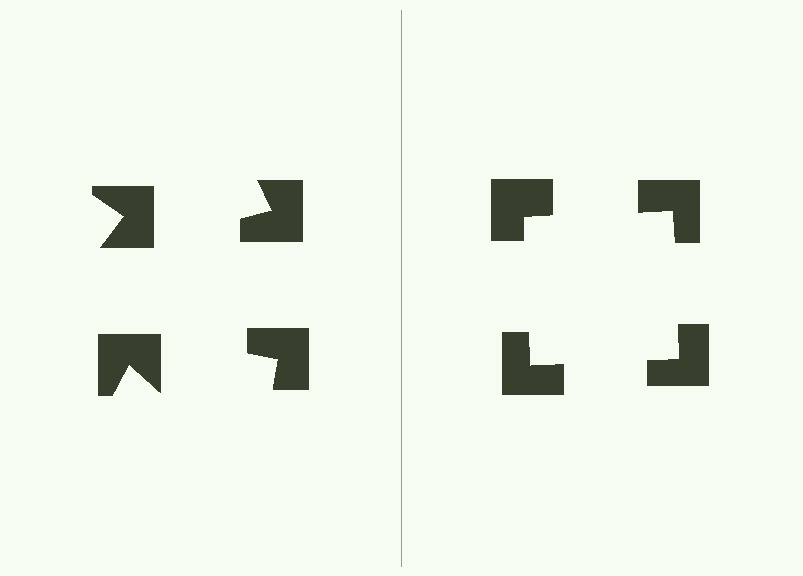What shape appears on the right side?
An illusory square.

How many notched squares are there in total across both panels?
8 — 4 on each side.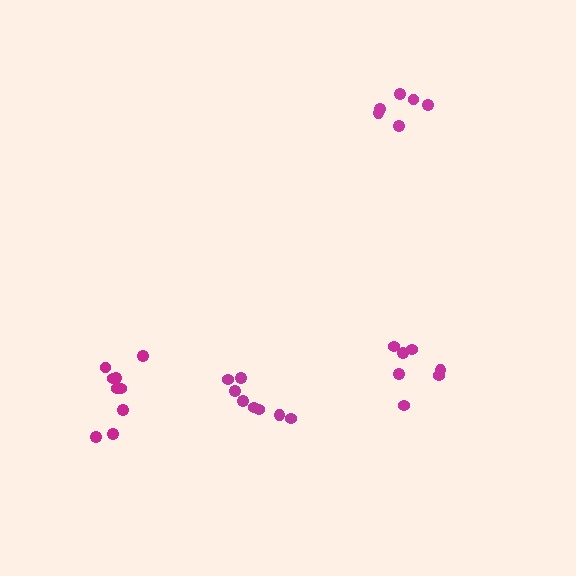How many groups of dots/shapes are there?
There are 4 groups.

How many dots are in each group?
Group 1: 7 dots, Group 2: 6 dots, Group 3: 9 dots, Group 4: 8 dots (30 total).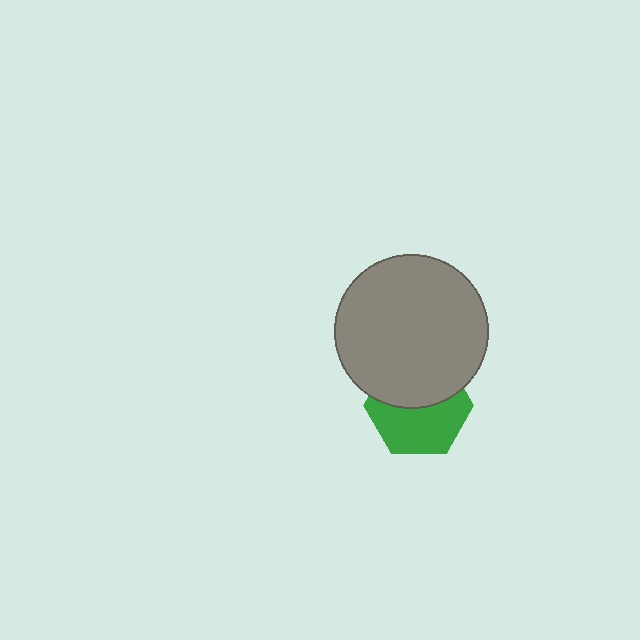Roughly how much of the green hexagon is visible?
About half of it is visible (roughly 54%).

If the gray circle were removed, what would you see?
You would see the complete green hexagon.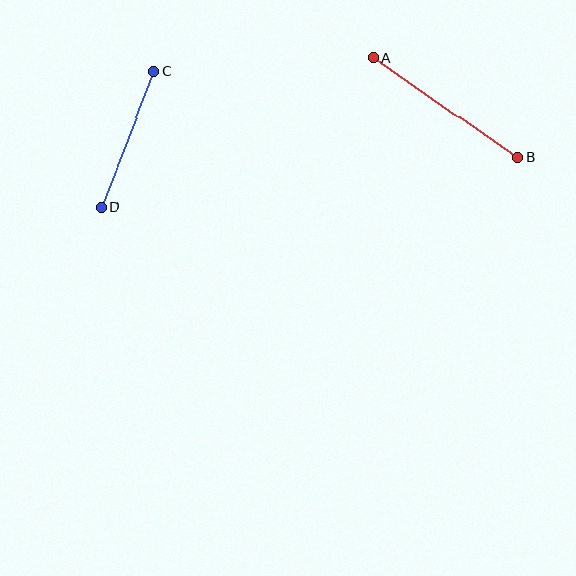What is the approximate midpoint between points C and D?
The midpoint is at approximately (128, 139) pixels.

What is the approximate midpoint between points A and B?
The midpoint is at approximately (445, 108) pixels.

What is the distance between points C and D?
The distance is approximately 145 pixels.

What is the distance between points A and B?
The distance is approximately 175 pixels.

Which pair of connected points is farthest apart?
Points A and B are farthest apart.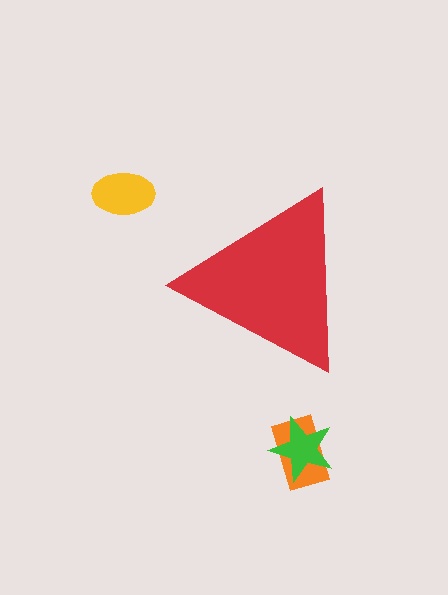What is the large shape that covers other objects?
A red triangle.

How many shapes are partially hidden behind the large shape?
0 shapes are partially hidden.